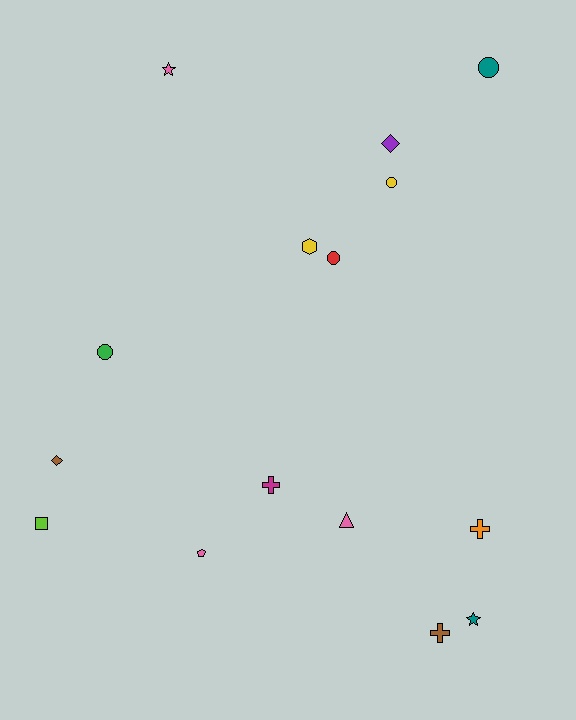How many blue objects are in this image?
There are no blue objects.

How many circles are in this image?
There are 4 circles.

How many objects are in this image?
There are 15 objects.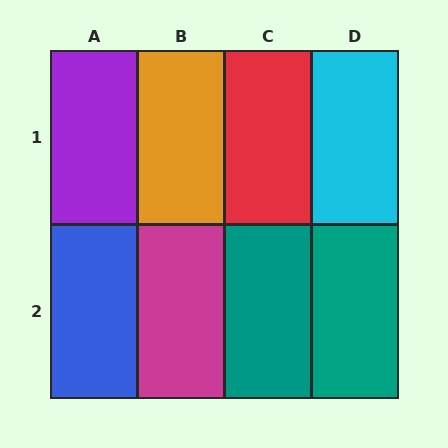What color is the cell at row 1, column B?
Orange.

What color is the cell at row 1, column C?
Red.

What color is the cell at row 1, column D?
Cyan.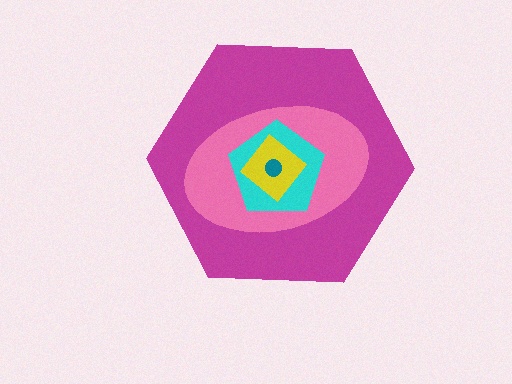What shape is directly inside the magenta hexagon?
The pink ellipse.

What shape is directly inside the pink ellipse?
The cyan pentagon.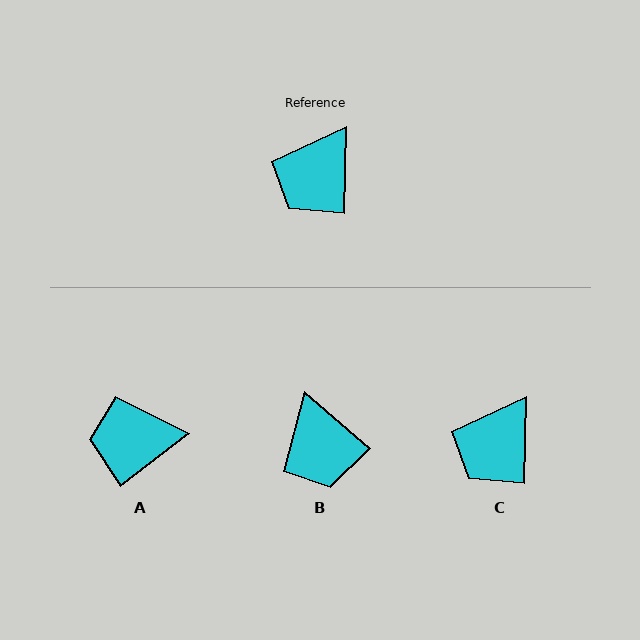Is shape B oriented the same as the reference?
No, it is off by about 50 degrees.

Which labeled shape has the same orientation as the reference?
C.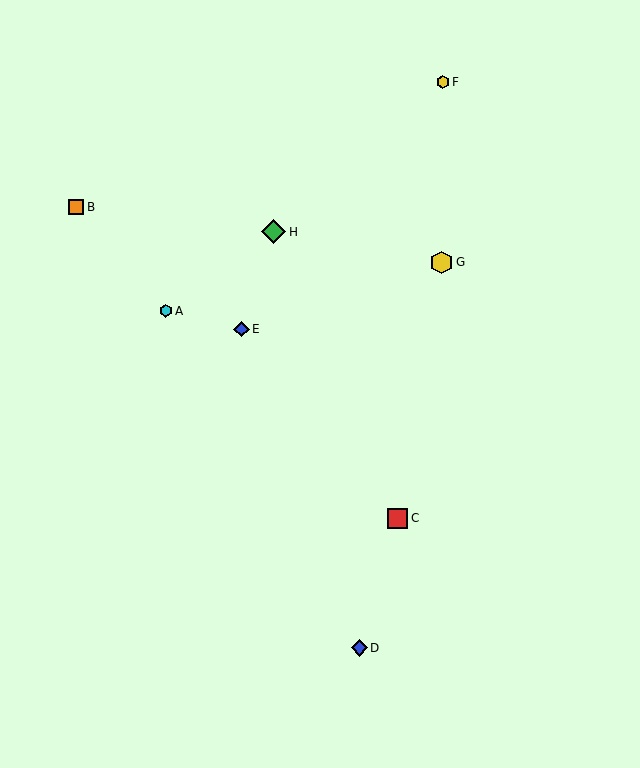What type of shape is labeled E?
Shape E is a blue diamond.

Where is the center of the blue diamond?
The center of the blue diamond is at (241, 329).